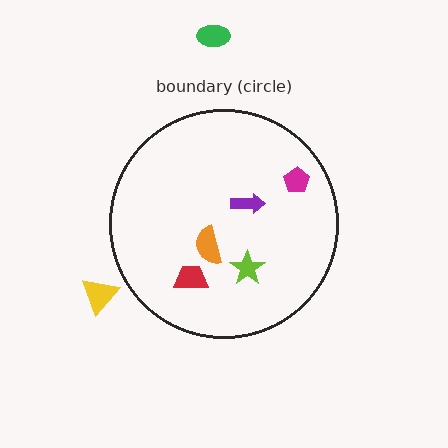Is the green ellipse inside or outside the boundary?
Outside.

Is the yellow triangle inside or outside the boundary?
Outside.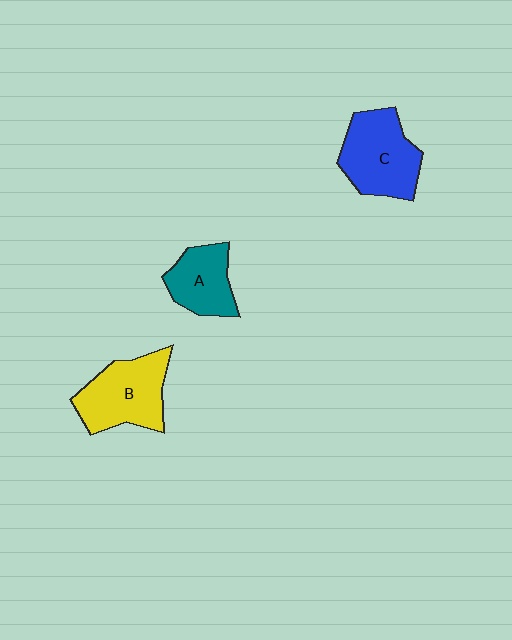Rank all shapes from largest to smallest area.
From largest to smallest: C (blue), B (yellow), A (teal).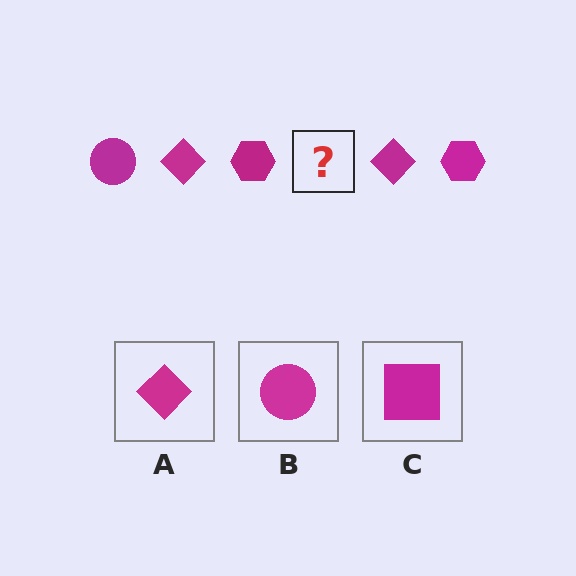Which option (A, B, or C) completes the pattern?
B.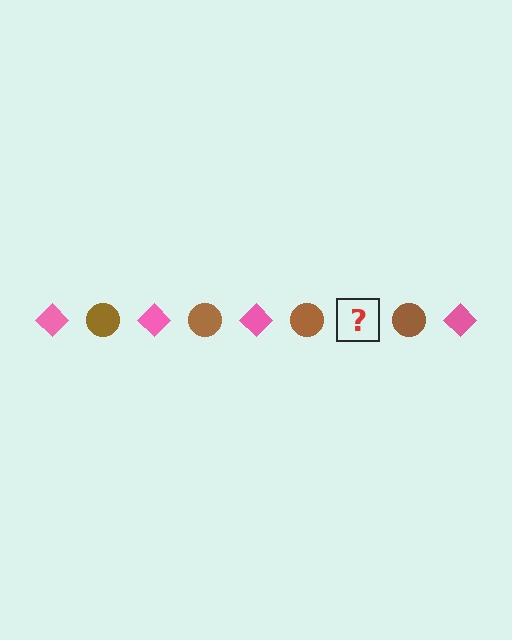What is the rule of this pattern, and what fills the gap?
The rule is that the pattern alternates between pink diamond and brown circle. The gap should be filled with a pink diamond.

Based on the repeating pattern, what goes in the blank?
The blank should be a pink diamond.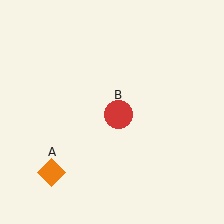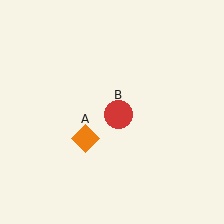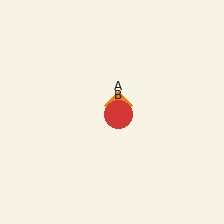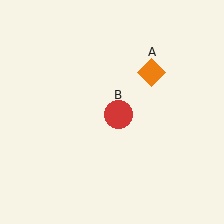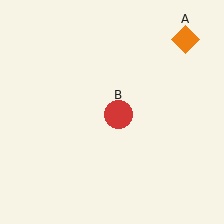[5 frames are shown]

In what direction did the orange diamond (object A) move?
The orange diamond (object A) moved up and to the right.